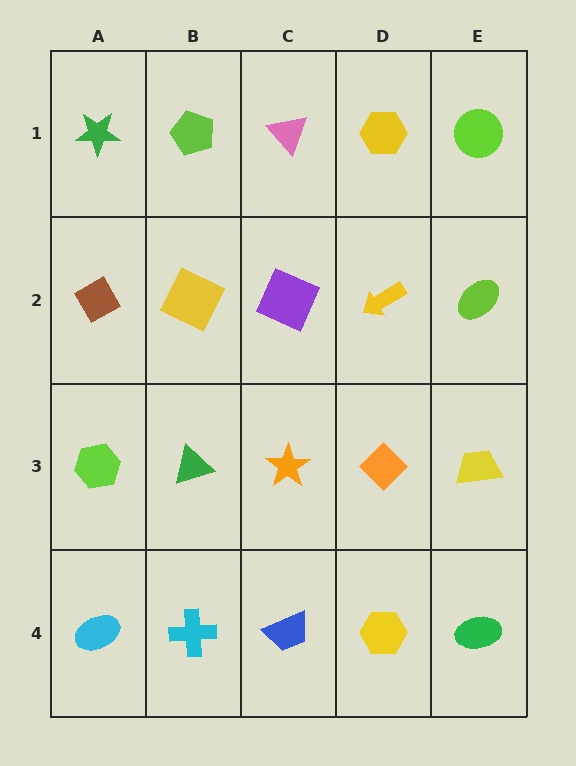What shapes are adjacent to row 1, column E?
A lime ellipse (row 2, column E), a yellow hexagon (row 1, column D).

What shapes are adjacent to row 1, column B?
A yellow square (row 2, column B), a green star (row 1, column A), a pink triangle (row 1, column C).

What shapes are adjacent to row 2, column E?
A lime circle (row 1, column E), a yellow trapezoid (row 3, column E), a yellow arrow (row 2, column D).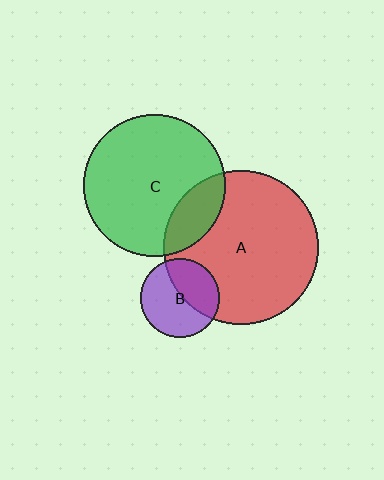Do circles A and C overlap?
Yes.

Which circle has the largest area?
Circle A (red).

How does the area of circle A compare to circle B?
Approximately 3.8 times.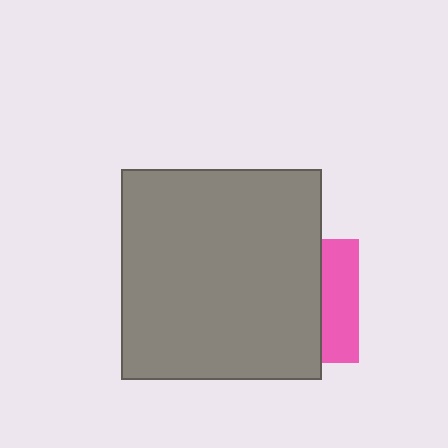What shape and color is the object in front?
The object in front is a gray rectangle.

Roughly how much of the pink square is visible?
A small part of it is visible (roughly 30%).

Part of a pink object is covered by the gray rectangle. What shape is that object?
It is a square.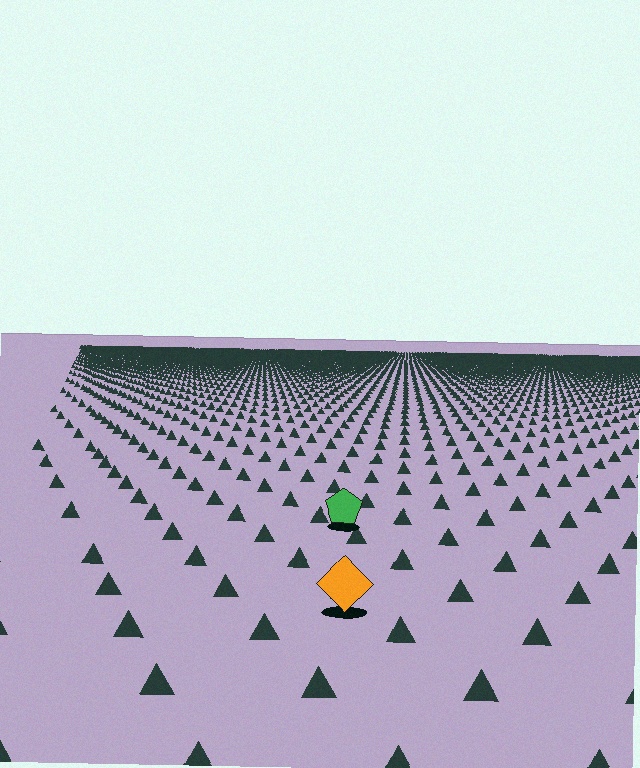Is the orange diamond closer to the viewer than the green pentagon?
Yes. The orange diamond is closer — you can tell from the texture gradient: the ground texture is coarser near it.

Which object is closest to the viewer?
The orange diamond is closest. The texture marks near it are larger and more spread out.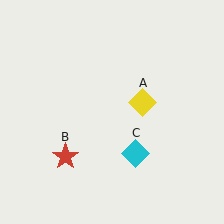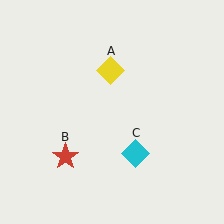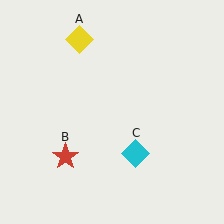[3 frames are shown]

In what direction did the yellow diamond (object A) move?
The yellow diamond (object A) moved up and to the left.